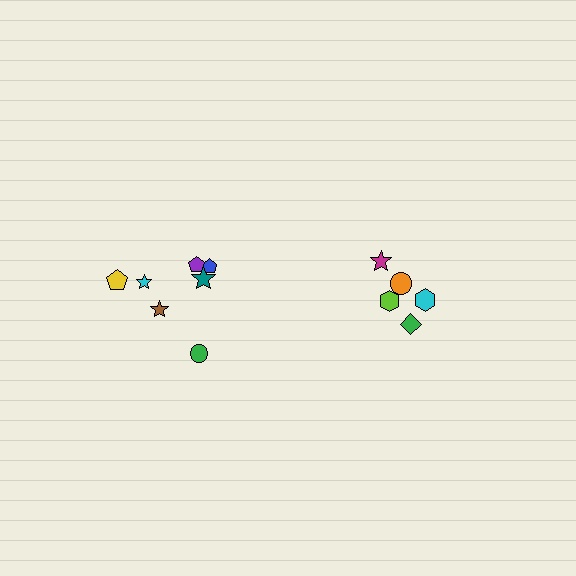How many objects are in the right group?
There are 5 objects.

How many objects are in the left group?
There are 7 objects.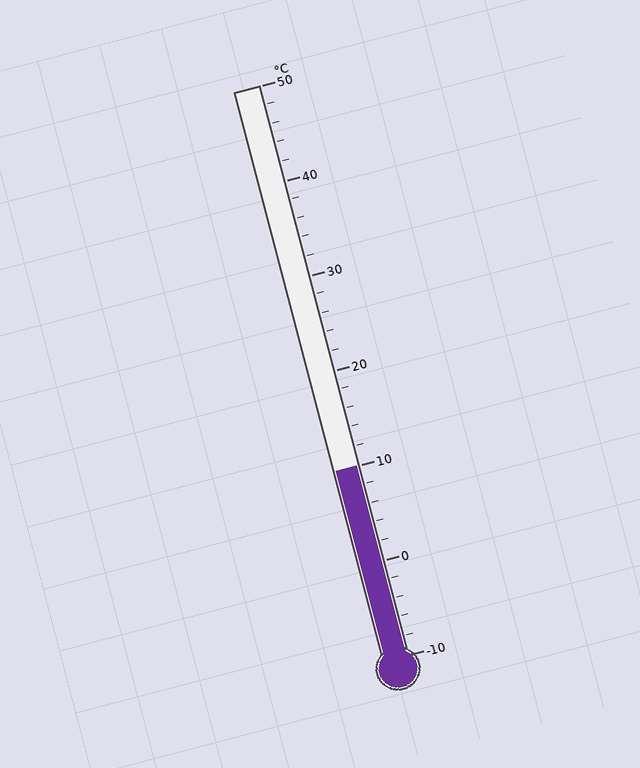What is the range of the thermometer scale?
The thermometer scale ranges from -10°C to 50°C.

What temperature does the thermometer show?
The thermometer shows approximately 10°C.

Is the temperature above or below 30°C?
The temperature is below 30°C.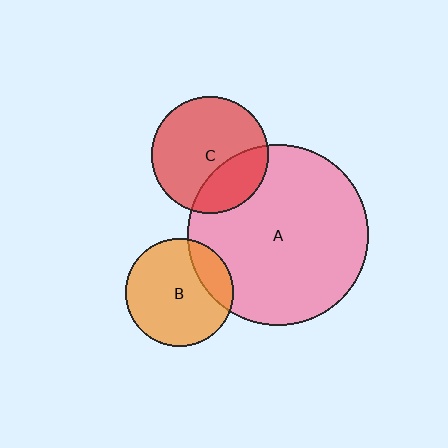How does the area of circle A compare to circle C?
Approximately 2.4 times.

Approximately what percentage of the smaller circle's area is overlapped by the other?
Approximately 20%.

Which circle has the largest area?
Circle A (pink).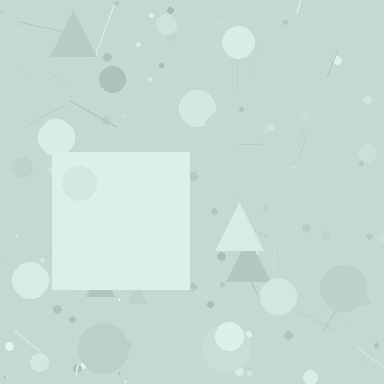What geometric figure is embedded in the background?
A square is embedded in the background.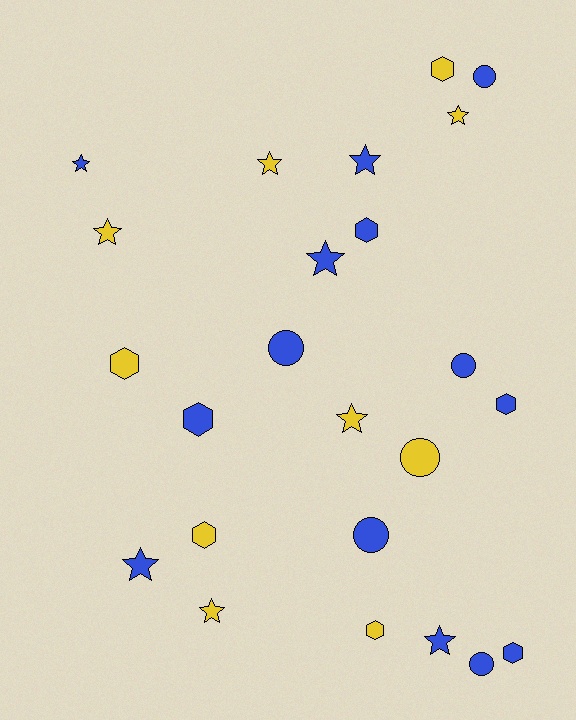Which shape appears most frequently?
Star, with 10 objects.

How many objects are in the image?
There are 24 objects.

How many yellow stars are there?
There are 5 yellow stars.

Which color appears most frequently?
Blue, with 14 objects.